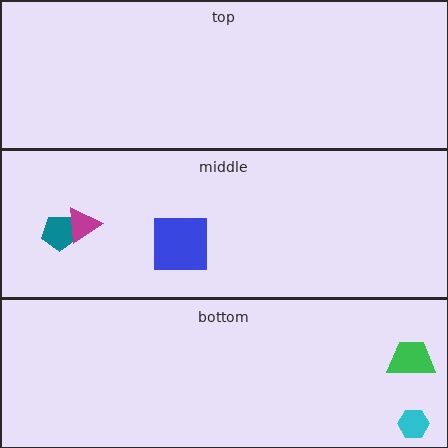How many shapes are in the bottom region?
2.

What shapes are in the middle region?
The teal pentagon, the magenta triangle, the blue square.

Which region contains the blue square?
The middle region.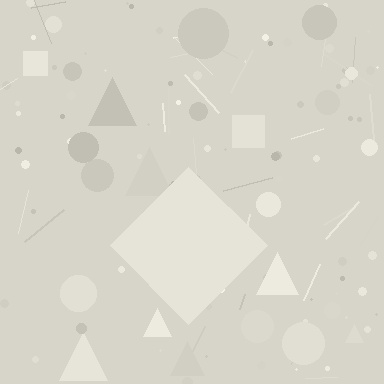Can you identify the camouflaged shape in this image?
The camouflaged shape is a diamond.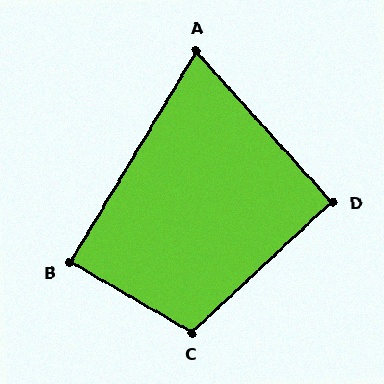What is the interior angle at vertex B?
Approximately 89 degrees (approximately right).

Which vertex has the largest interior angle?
C, at approximately 107 degrees.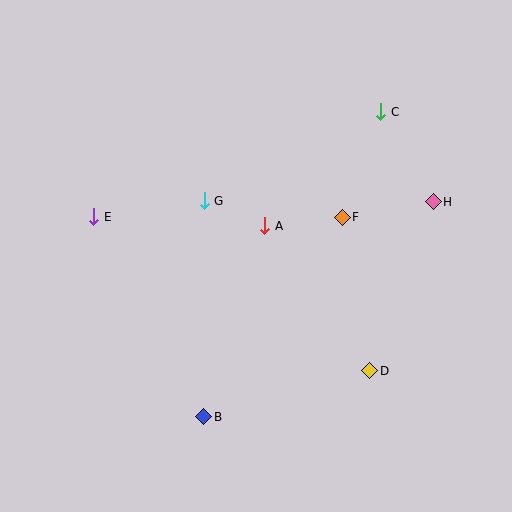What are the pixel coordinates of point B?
Point B is at (204, 417).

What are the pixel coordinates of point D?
Point D is at (370, 371).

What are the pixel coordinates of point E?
Point E is at (94, 217).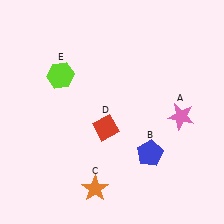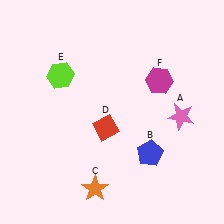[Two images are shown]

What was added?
A magenta hexagon (F) was added in Image 2.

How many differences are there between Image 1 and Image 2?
There is 1 difference between the two images.